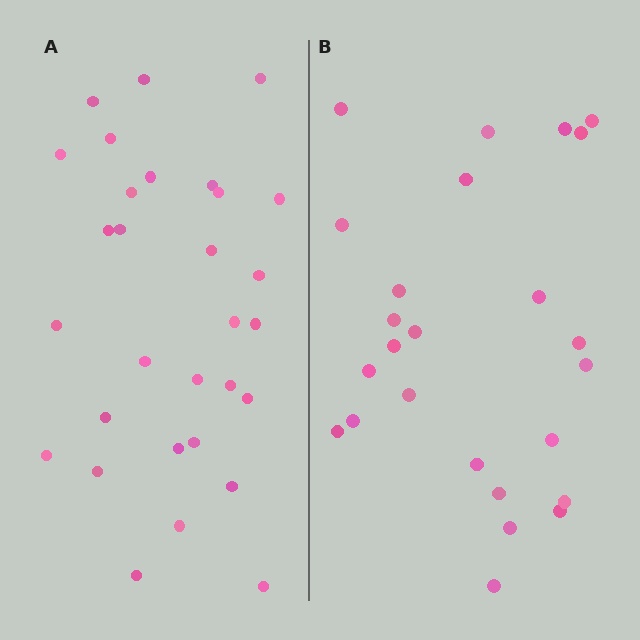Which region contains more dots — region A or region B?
Region A (the left region) has more dots.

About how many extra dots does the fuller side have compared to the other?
Region A has about 5 more dots than region B.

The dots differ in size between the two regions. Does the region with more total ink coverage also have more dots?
No. Region B has more total ink coverage because its dots are larger, but region A actually contains more individual dots. Total area can be misleading — the number of items is what matters here.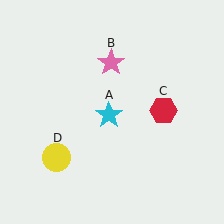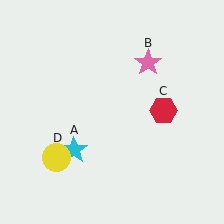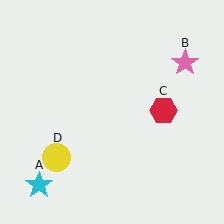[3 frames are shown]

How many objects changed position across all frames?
2 objects changed position: cyan star (object A), pink star (object B).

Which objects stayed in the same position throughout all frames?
Red hexagon (object C) and yellow circle (object D) remained stationary.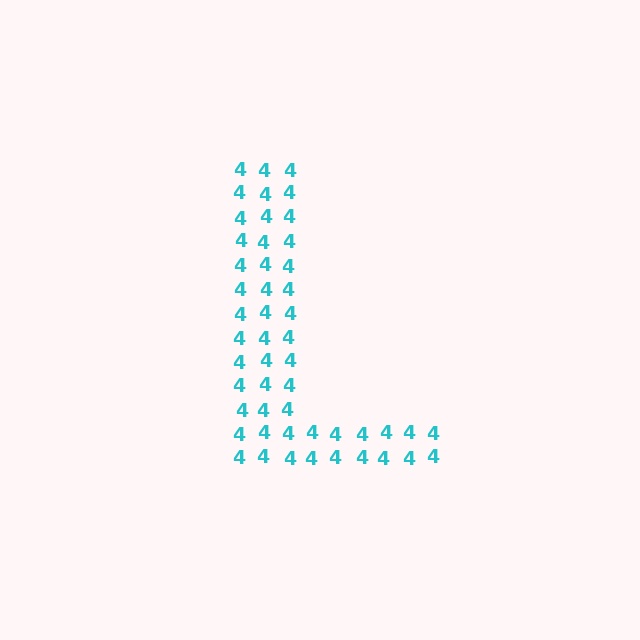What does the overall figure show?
The overall figure shows the letter L.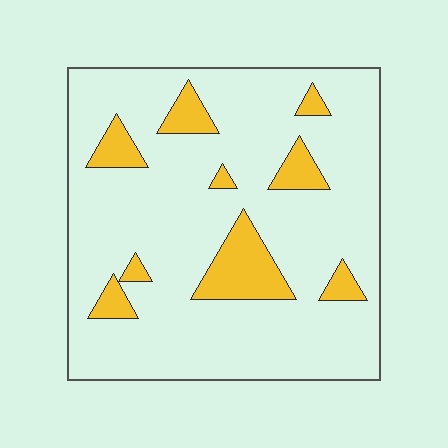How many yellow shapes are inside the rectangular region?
9.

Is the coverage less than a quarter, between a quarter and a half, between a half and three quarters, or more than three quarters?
Less than a quarter.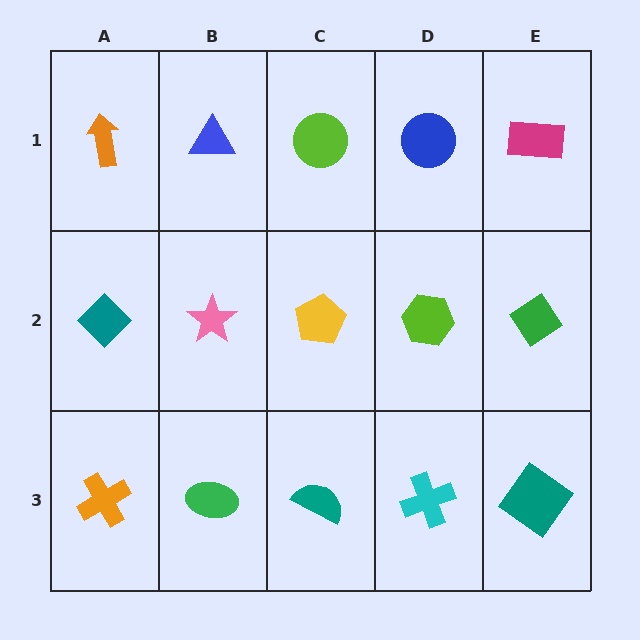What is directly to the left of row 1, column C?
A blue triangle.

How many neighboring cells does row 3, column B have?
3.